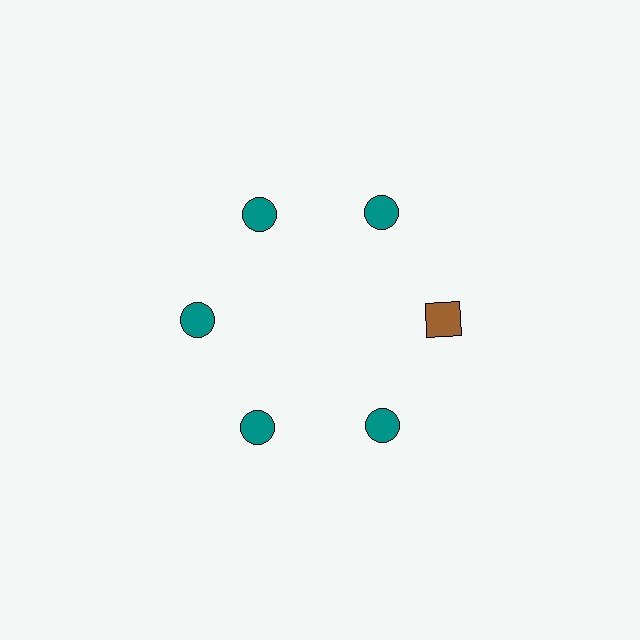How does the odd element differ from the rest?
It differs in both color (brown instead of teal) and shape (square instead of circle).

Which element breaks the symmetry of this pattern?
The brown square at roughly the 3 o'clock position breaks the symmetry. All other shapes are teal circles.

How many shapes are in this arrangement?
There are 6 shapes arranged in a ring pattern.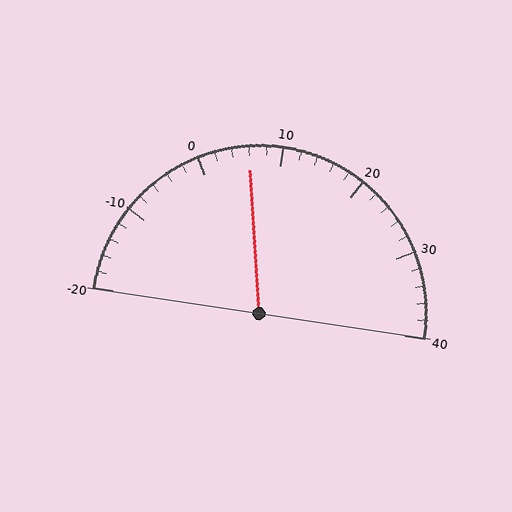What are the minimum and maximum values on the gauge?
The gauge ranges from -20 to 40.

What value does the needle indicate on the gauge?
The needle indicates approximately 6.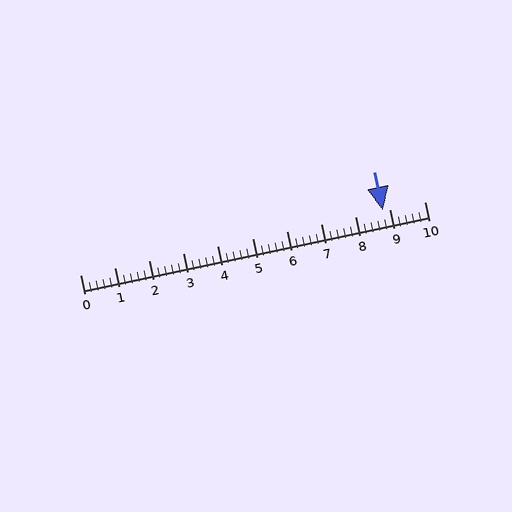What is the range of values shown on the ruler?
The ruler shows values from 0 to 10.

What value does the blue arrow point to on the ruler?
The blue arrow points to approximately 8.8.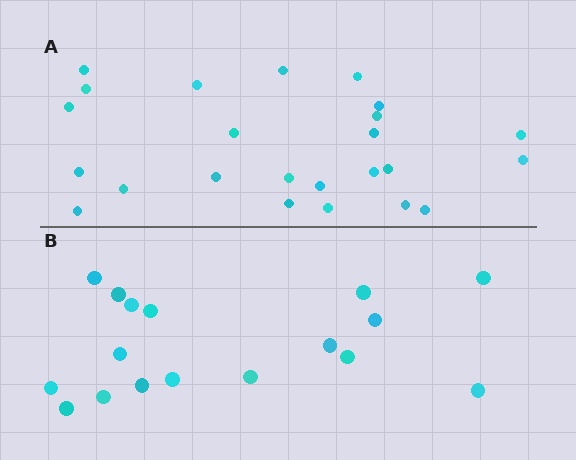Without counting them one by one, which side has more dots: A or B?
Region A (the top region) has more dots.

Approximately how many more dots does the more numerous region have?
Region A has roughly 8 or so more dots than region B.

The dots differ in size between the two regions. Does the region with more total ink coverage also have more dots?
No. Region B has more total ink coverage because its dots are larger, but region A actually contains more individual dots. Total area can be misleading — the number of items is what matters here.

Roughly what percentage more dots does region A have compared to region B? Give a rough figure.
About 40% more.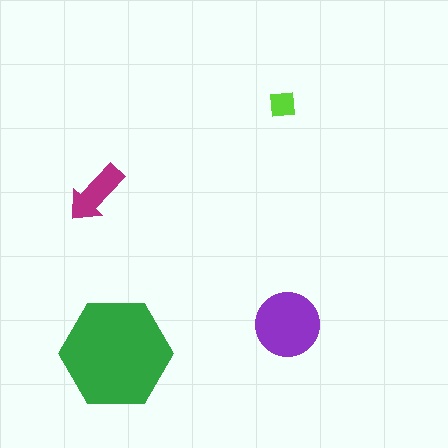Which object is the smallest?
The lime square.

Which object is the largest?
The green hexagon.